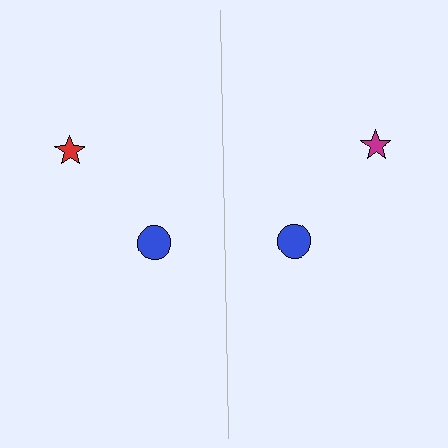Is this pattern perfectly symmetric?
No, the pattern is not perfectly symmetric. The magenta star on the right side breaks the symmetry — its mirror counterpart is red.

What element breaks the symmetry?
The magenta star on the right side breaks the symmetry — its mirror counterpart is red.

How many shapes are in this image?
There are 4 shapes in this image.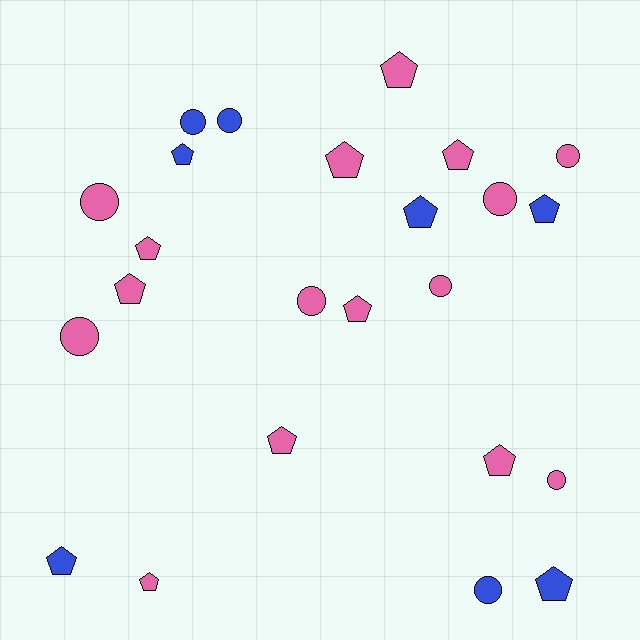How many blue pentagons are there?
There are 5 blue pentagons.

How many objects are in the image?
There are 24 objects.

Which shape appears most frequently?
Pentagon, with 14 objects.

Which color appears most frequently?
Pink, with 16 objects.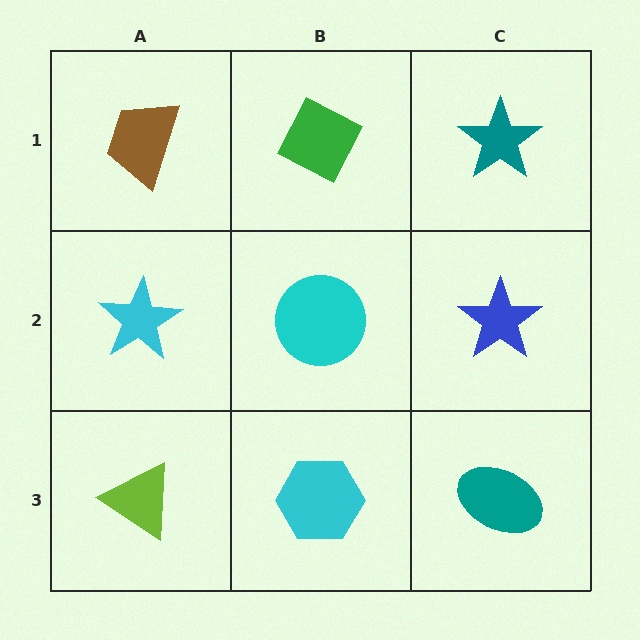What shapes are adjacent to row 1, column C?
A blue star (row 2, column C), a green diamond (row 1, column B).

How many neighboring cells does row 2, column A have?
3.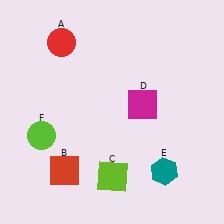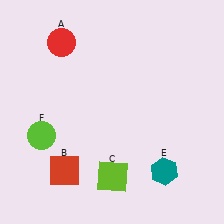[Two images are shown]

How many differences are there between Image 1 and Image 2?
There is 1 difference between the two images.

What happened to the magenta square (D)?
The magenta square (D) was removed in Image 2. It was in the top-right area of Image 1.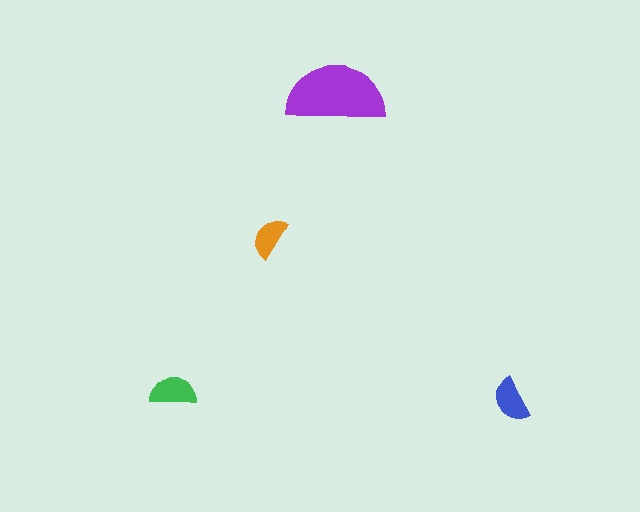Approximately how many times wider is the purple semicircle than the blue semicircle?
About 2 times wider.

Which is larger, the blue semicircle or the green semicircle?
The green one.